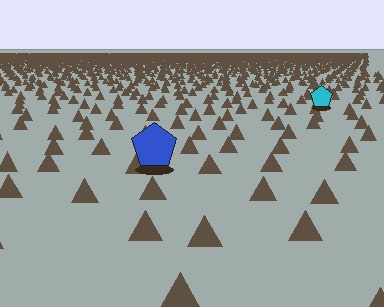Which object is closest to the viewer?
The blue pentagon is closest. The texture marks near it are larger and more spread out.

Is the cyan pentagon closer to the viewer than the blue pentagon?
No. The blue pentagon is closer — you can tell from the texture gradient: the ground texture is coarser near it.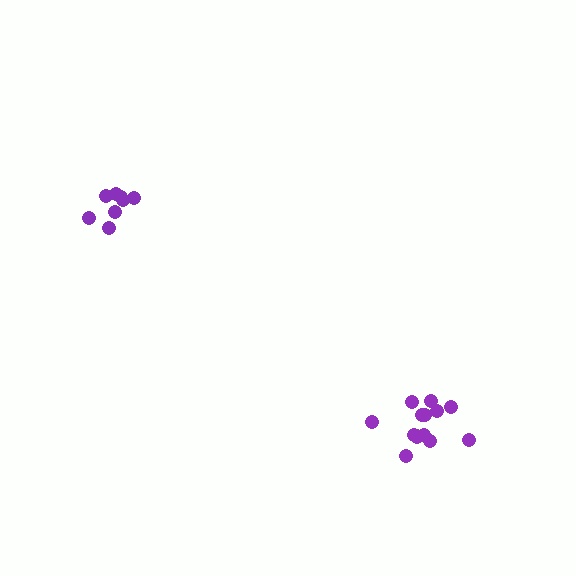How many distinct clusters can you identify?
There are 2 distinct clusters.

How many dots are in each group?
Group 1: 13 dots, Group 2: 8 dots (21 total).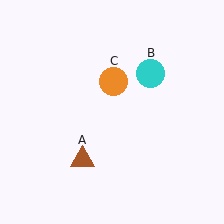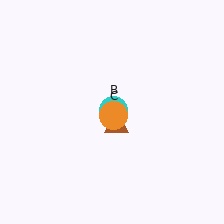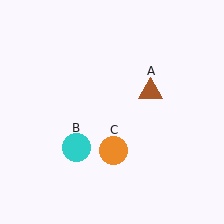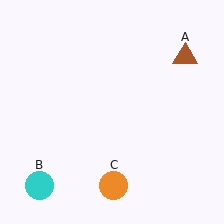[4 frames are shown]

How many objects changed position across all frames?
3 objects changed position: brown triangle (object A), cyan circle (object B), orange circle (object C).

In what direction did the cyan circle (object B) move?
The cyan circle (object B) moved down and to the left.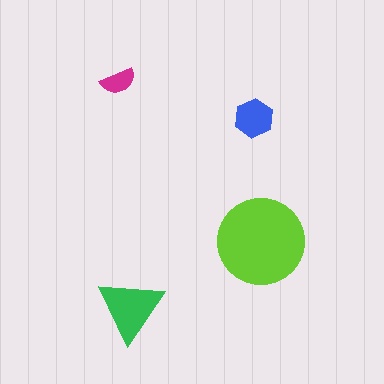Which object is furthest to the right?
The lime circle is rightmost.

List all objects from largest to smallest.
The lime circle, the green triangle, the blue hexagon, the magenta semicircle.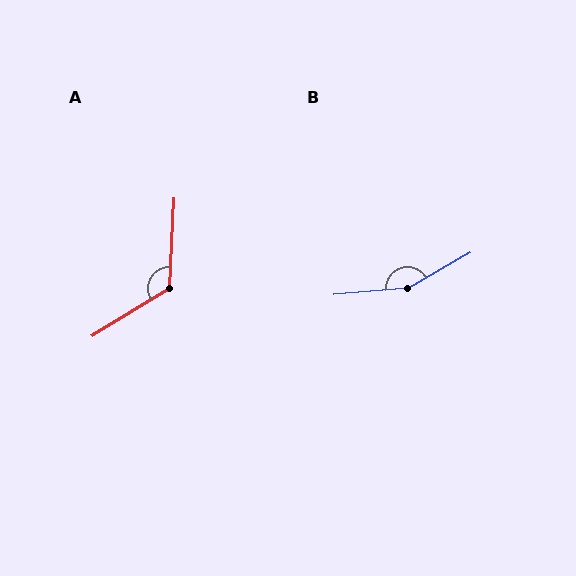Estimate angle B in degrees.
Approximately 156 degrees.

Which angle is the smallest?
A, at approximately 125 degrees.